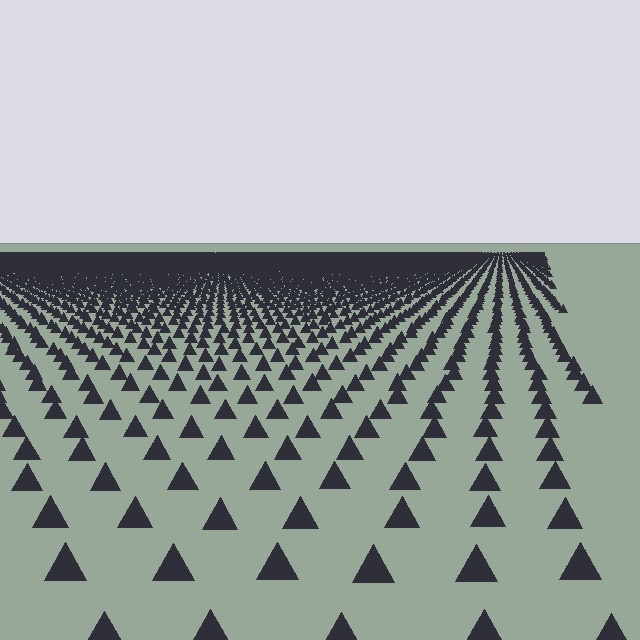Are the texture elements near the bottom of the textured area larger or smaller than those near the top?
Larger. Near the bottom, elements are closer to the viewer and appear at a bigger on-screen size.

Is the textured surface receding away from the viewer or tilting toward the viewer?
The surface is receding away from the viewer. Texture elements get smaller and denser toward the top.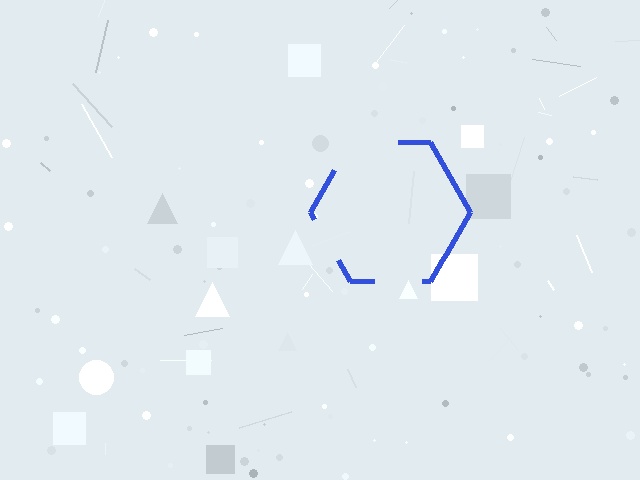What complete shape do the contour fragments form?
The contour fragments form a hexagon.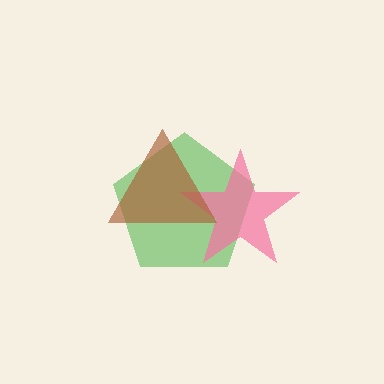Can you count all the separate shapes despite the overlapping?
Yes, there are 3 separate shapes.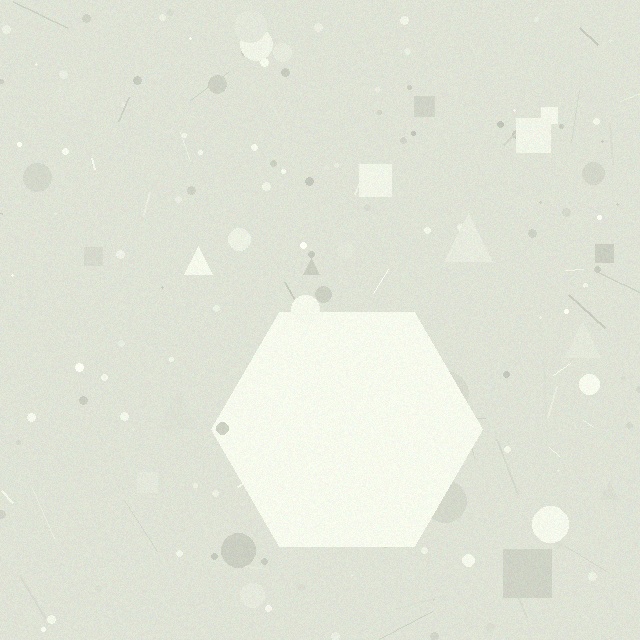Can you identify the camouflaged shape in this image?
The camouflaged shape is a hexagon.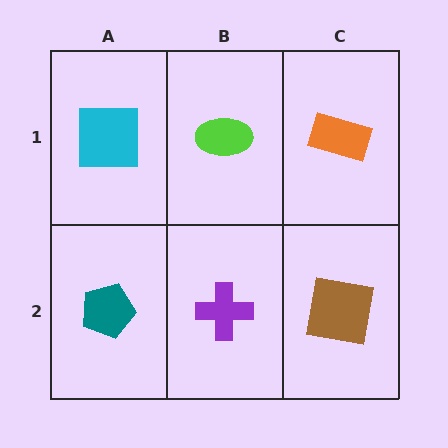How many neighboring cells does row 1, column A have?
2.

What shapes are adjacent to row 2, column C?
An orange rectangle (row 1, column C), a purple cross (row 2, column B).